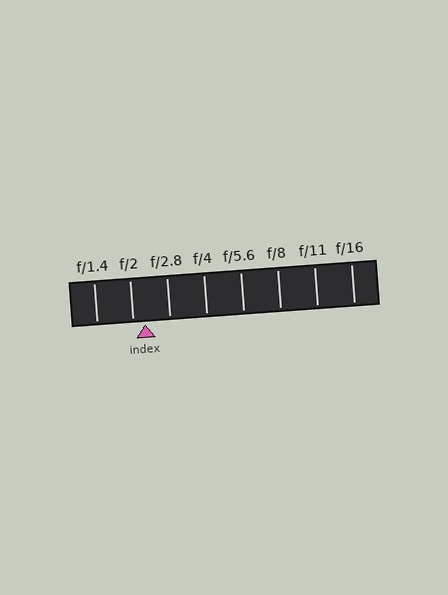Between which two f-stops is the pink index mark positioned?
The index mark is between f/2 and f/2.8.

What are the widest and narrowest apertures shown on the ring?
The widest aperture shown is f/1.4 and the narrowest is f/16.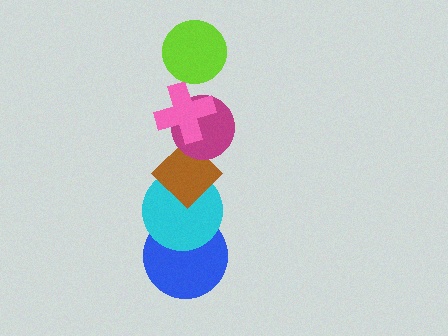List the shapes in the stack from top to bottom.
From top to bottom: the lime circle, the pink cross, the magenta circle, the brown diamond, the cyan circle, the blue circle.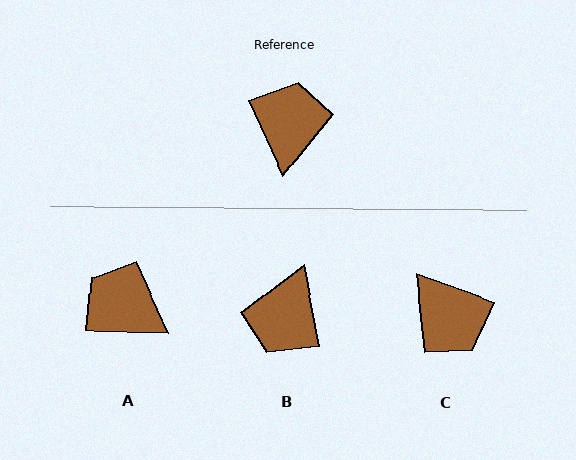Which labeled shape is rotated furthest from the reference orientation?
B, about 166 degrees away.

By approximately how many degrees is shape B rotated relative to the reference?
Approximately 166 degrees counter-clockwise.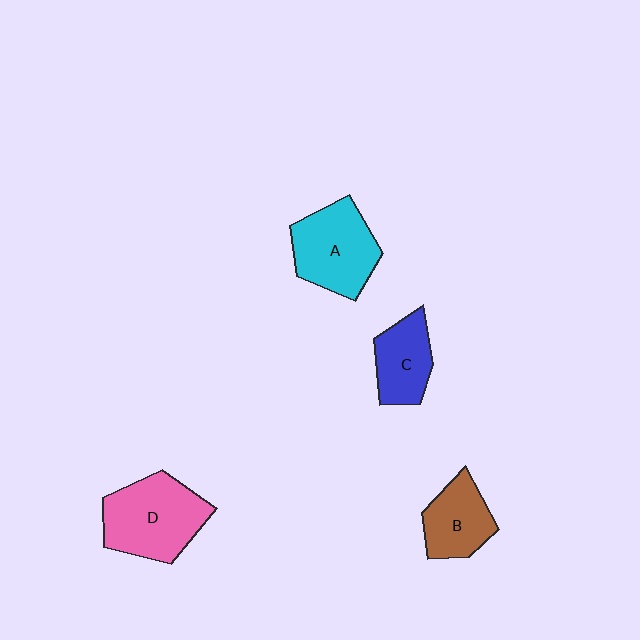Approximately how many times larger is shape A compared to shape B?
Approximately 1.4 times.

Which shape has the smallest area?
Shape C (blue).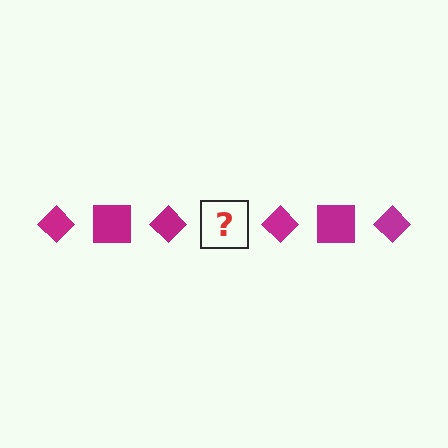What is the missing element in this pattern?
The missing element is a magenta square.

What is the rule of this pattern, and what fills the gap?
The rule is that the pattern cycles through diamond, square shapes in magenta. The gap should be filled with a magenta square.